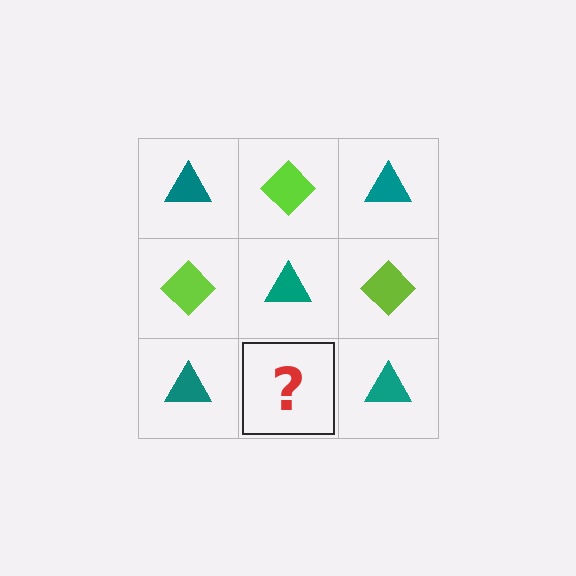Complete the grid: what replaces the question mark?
The question mark should be replaced with a lime diamond.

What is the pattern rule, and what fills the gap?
The rule is that it alternates teal triangle and lime diamond in a checkerboard pattern. The gap should be filled with a lime diamond.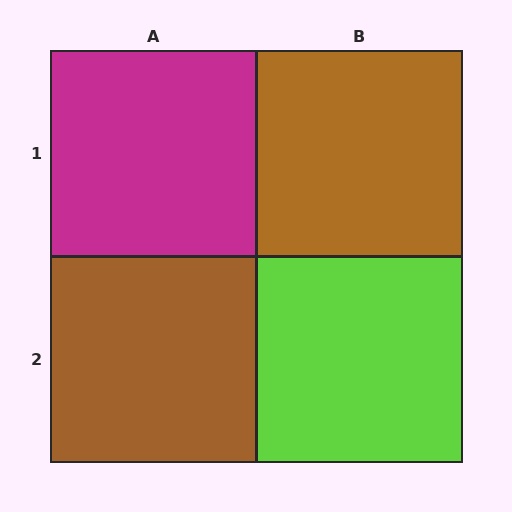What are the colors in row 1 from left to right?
Magenta, brown.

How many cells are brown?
2 cells are brown.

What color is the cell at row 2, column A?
Brown.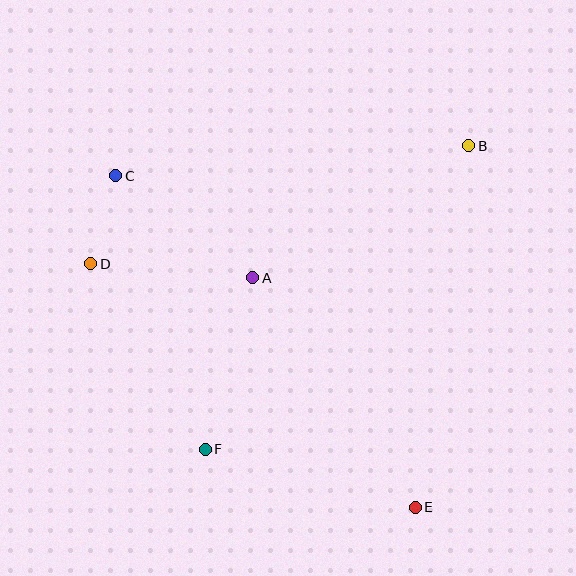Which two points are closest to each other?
Points C and D are closest to each other.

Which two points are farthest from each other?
Points C and E are farthest from each other.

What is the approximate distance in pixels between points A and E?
The distance between A and E is approximately 282 pixels.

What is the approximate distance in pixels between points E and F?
The distance between E and F is approximately 218 pixels.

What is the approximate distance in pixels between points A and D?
The distance between A and D is approximately 162 pixels.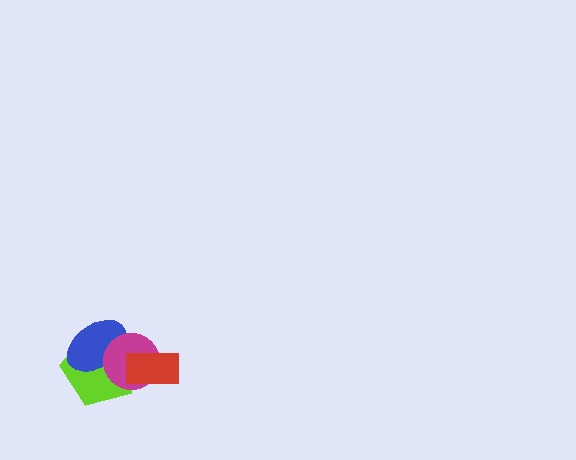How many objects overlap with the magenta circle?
3 objects overlap with the magenta circle.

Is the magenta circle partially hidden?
Yes, it is partially covered by another shape.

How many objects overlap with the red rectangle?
2 objects overlap with the red rectangle.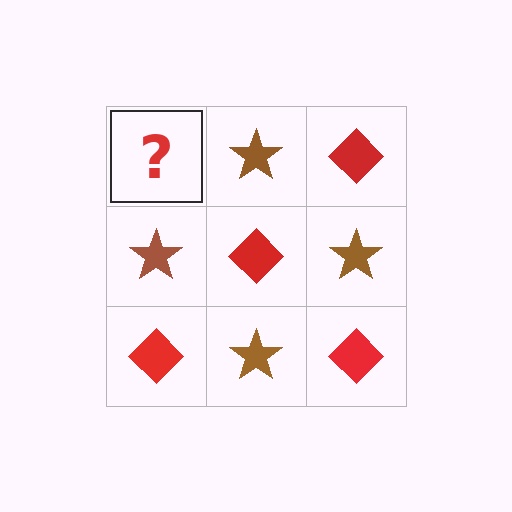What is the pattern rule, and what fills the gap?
The rule is that it alternates red diamond and brown star in a checkerboard pattern. The gap should be filled with a red diamond.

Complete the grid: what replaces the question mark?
The question mark should be replaced with a red diamond.